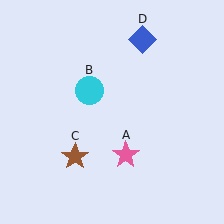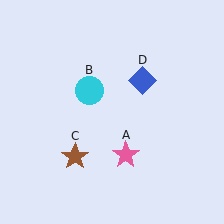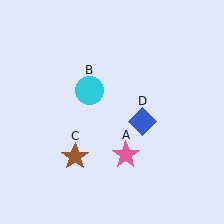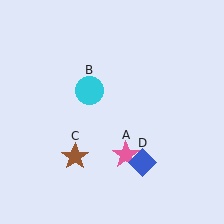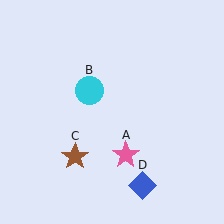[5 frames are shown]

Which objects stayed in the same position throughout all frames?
Pink star (object A) and cyan circle (object B) and brown star (object C) remained stationary.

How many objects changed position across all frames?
1 object changed position: blue diamond (object D).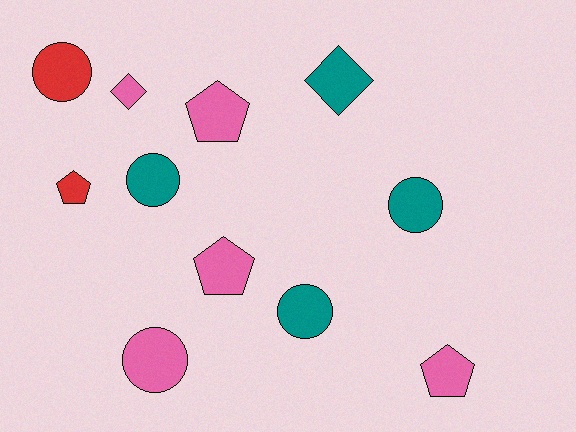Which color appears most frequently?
Pink, with 5 objects.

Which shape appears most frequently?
Circle, with 5 objects.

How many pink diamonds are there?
There is 1 pink diamond.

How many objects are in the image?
There are 11 objects.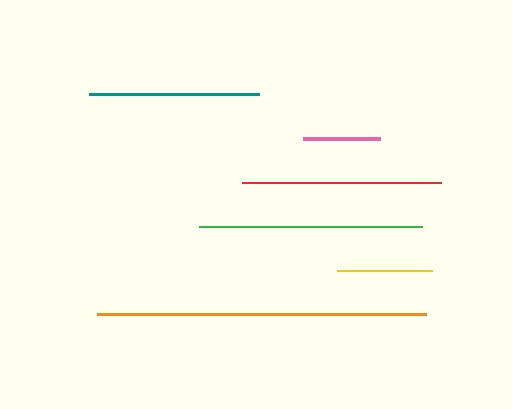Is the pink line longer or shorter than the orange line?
The orange line is longer than the pink line.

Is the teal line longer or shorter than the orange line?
The orange line is longer than the teal line.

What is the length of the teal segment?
The teal segment is approximately 170 pixels long.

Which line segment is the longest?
The orange line is the longest at approximately 329 pixels.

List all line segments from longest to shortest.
From longest to shortest: orange, green, red, teal, yellow, pink.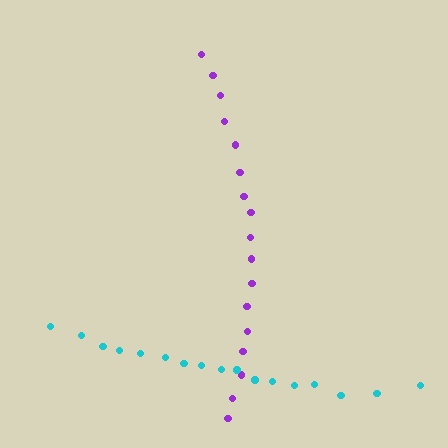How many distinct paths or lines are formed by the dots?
There are 2 distinct paths.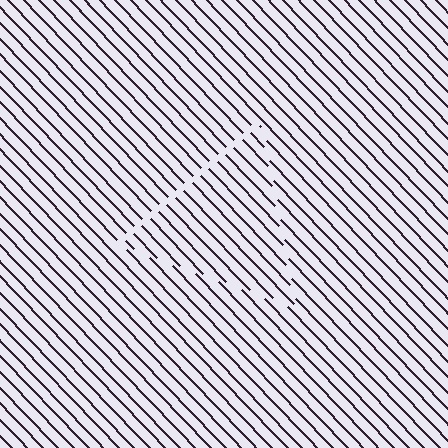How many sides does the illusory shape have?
3 sides — the line-ends trace a triangle.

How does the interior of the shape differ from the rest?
The interior of the shape contains the same grating, shifted by half a period — the contour is defined by the phase discontinuity where line-ends from the inner and outer gratings abut.